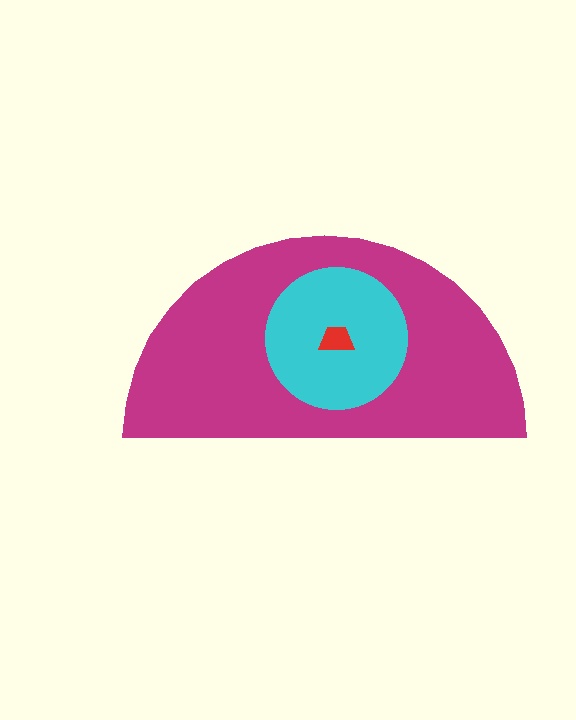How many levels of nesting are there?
3.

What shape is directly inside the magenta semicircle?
The cyan circle.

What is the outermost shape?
The magenta semicircle.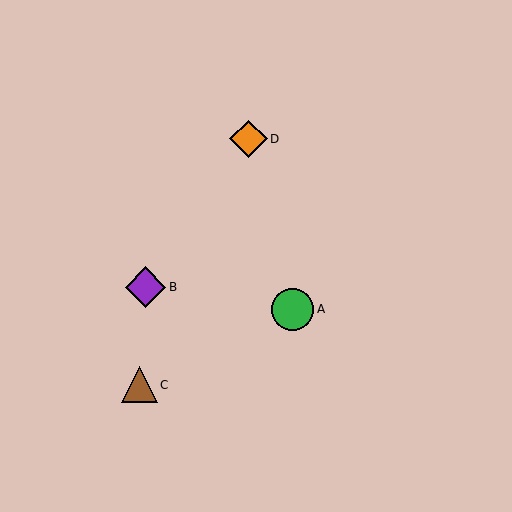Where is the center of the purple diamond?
The center of the purple diamond is at (145, 287).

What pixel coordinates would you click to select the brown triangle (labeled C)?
Click at (139, 385) to select the brown triangle C.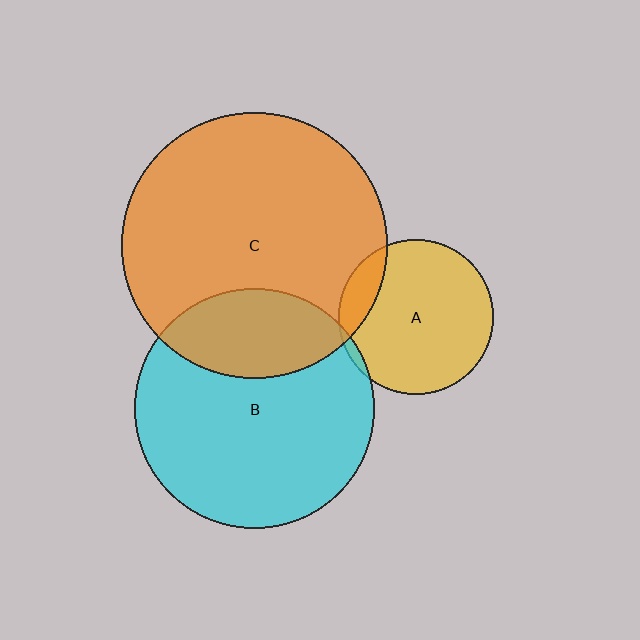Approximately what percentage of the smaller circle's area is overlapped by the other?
Approximately 15%.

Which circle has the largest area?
Circle C (orange).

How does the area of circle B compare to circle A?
Approximately 2.4 times.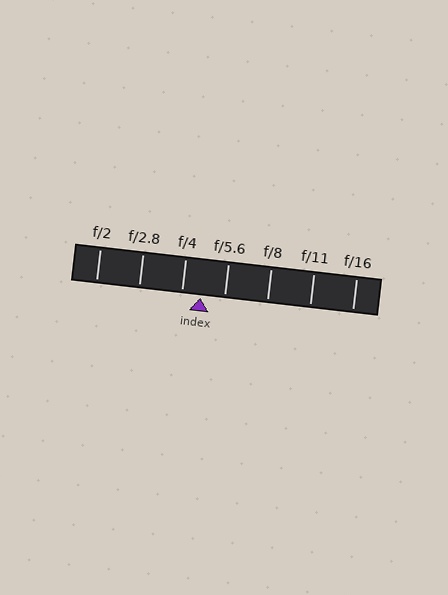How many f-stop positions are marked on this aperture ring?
There are 7 f-stop positions marked.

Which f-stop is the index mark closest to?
The index mark is closest to f/4.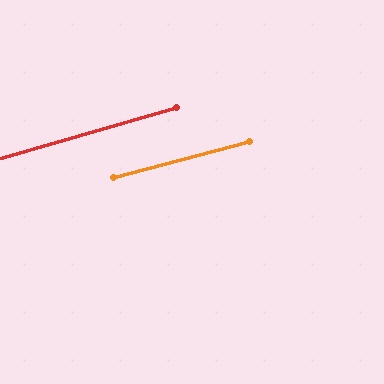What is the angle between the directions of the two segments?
Approximately 1 degree.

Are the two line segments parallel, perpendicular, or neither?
Parallel — their directions differ by only 1.2°.